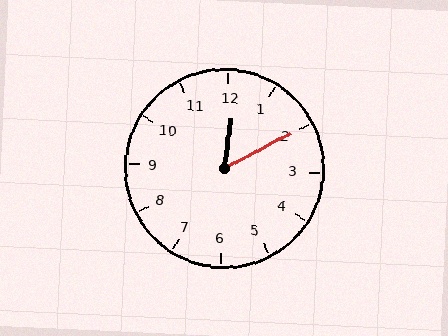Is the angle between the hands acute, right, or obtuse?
It is acute.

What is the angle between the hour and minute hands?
Approximately 55 degrees.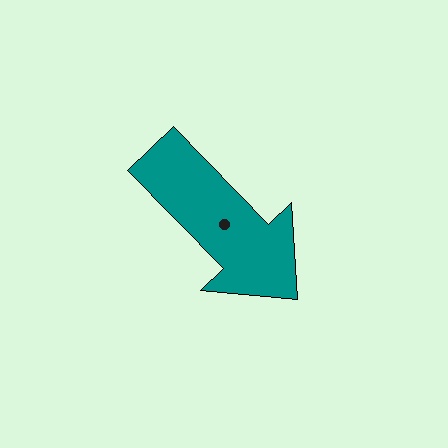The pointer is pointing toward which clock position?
Roughly 5 o'clock.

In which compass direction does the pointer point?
Southeast.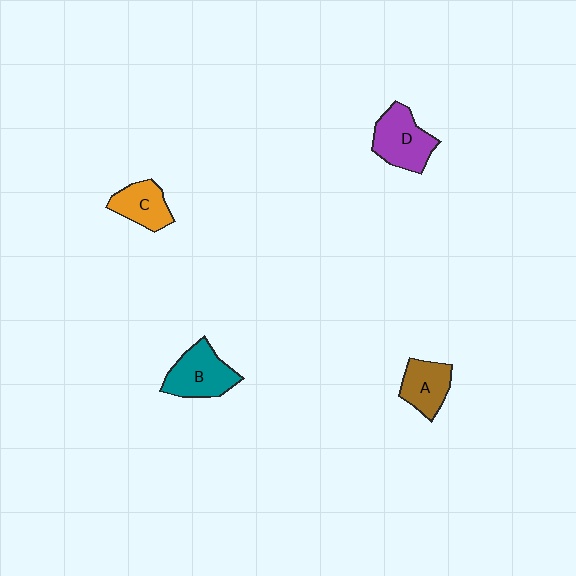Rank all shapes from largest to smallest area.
From largest to smallest: D (purple), B (teal), A (brown), C (orange).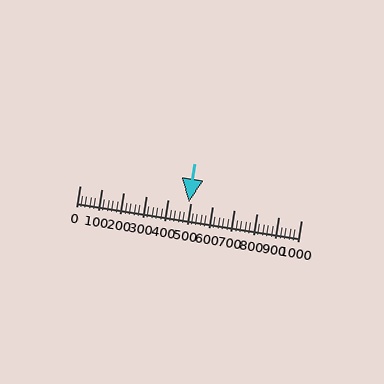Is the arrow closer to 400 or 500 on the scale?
The arrow is closer to 500.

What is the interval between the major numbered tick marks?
The major tick marks are spaced 100 units apart.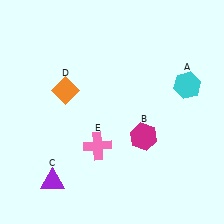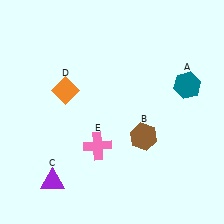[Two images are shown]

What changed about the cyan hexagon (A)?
In Image 1, A is cyan. In Image 2, it changed to teal.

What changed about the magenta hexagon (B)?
In Image 1, B is magenta. In Image 2, it changed to brown.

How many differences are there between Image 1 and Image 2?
There are 2 differences between the two images.